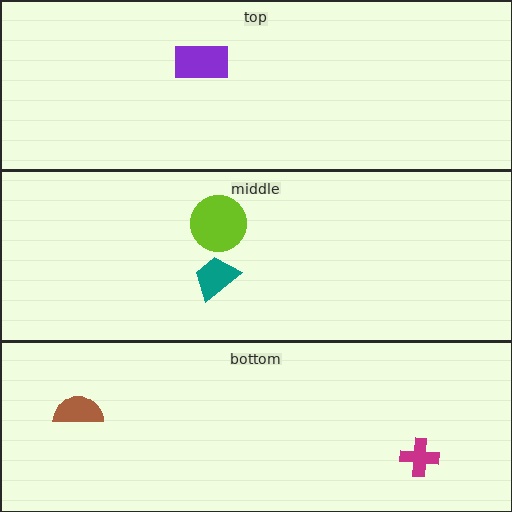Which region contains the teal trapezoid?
The middle region.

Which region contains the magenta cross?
The bottom region.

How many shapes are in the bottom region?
2.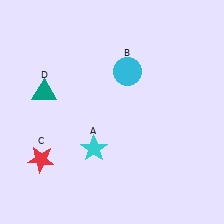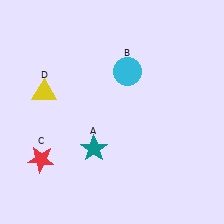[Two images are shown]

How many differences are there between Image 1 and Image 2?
There are 2 differences between the two images.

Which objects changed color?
A changed from cyan to teal. D changed from teal to yellow.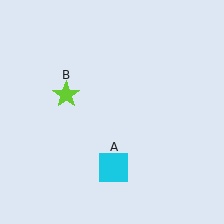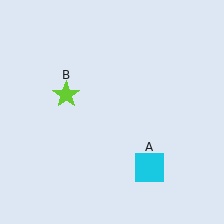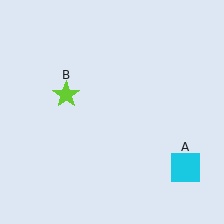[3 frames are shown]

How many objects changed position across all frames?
1 object changed position: cyan square (object A).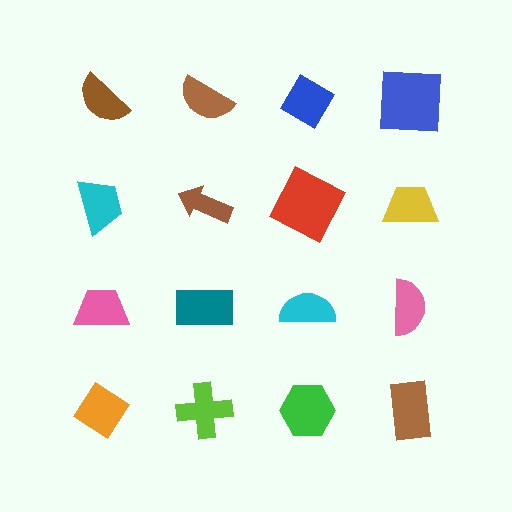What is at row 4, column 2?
A lime cross.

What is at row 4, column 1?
An orange diamond.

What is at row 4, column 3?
A green hexagon.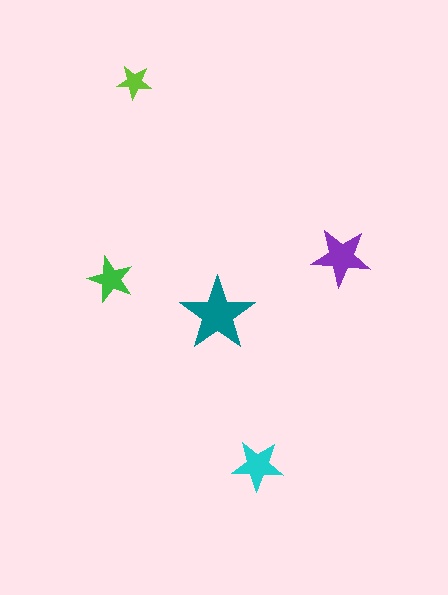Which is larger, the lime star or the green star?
The green one.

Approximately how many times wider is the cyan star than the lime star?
About 1.5 times wider.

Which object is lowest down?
The cyan star is bottommost.